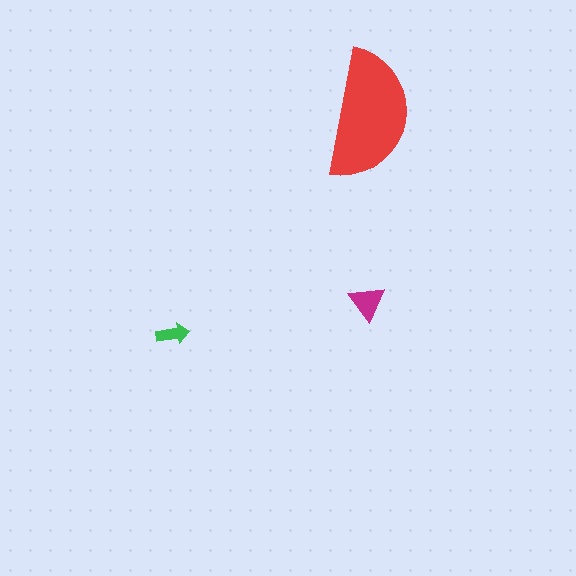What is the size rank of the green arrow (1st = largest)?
3rd.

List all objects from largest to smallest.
The red semicircle, the magenta triangle, the green arrow.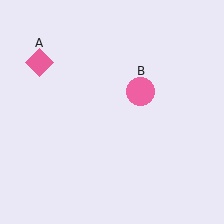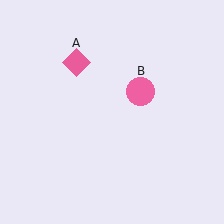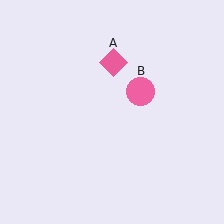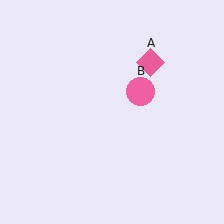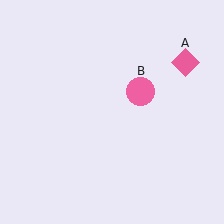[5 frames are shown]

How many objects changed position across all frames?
1 object changed position: pink diamond (object A).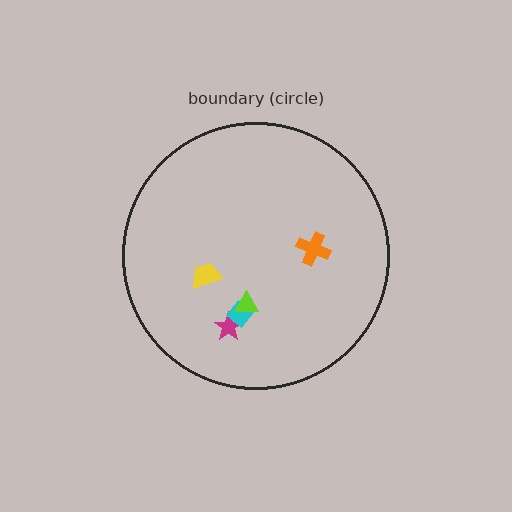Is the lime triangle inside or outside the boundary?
Inside.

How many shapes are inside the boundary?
5 inside, 0 outside.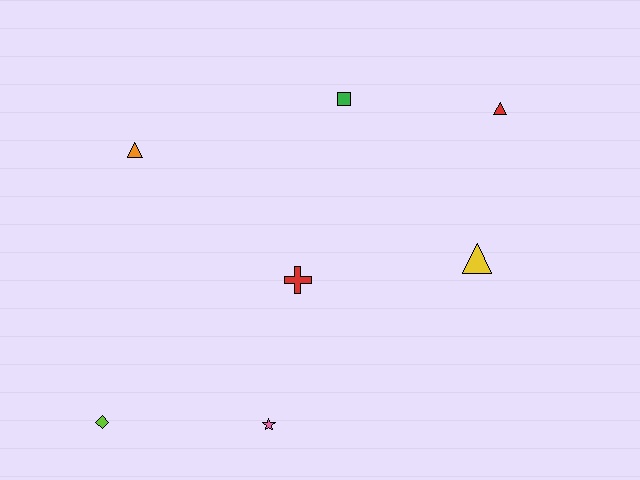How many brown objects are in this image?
There are no brown objects.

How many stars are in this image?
There is 1 star.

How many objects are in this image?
There are 7 objects.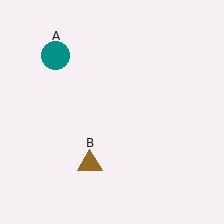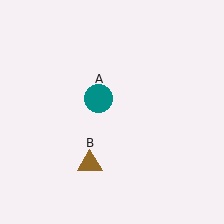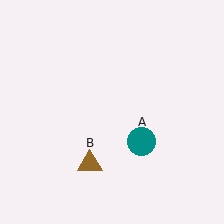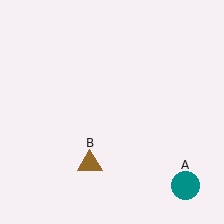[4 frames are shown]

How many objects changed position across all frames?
1 object changed position: teal circle (object A).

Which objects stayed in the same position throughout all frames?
Brown triangle (object B) remained stationary.